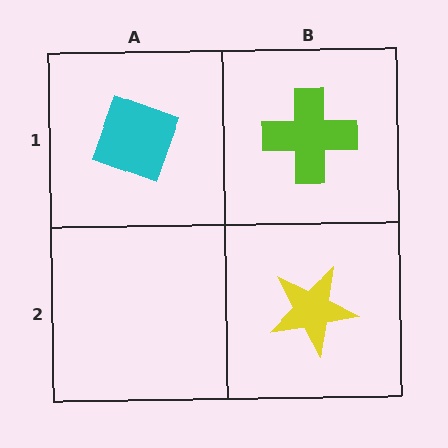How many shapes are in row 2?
1 shape.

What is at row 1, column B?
A lime cross.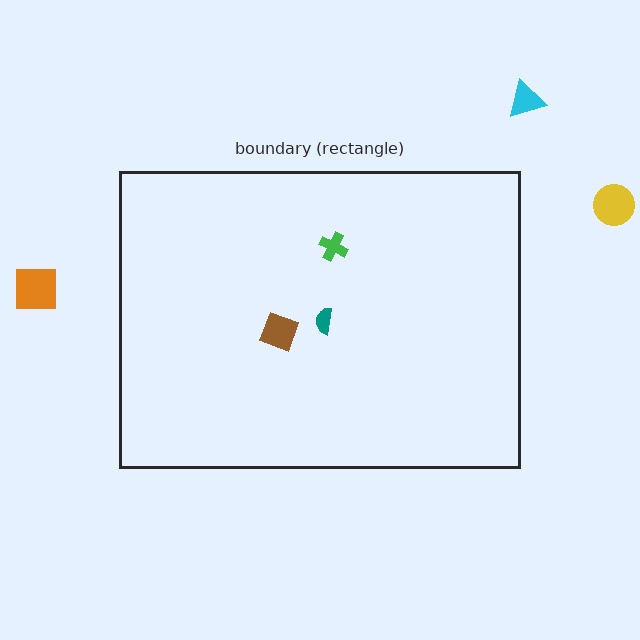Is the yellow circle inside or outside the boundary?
Outside.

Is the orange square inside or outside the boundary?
Outside.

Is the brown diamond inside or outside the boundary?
Inside.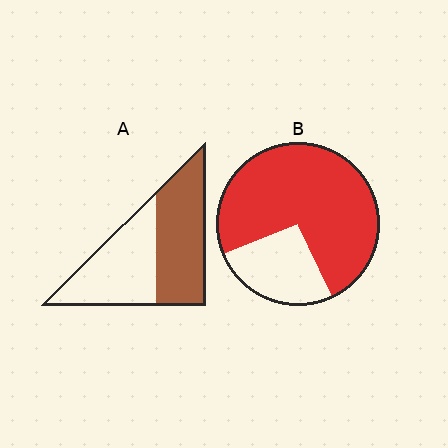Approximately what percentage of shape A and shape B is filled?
A is approximately 50% and B is approximately 75%.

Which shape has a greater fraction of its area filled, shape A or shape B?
Shape B.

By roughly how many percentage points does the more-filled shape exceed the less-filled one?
By roughly 25 percentage points (B over A).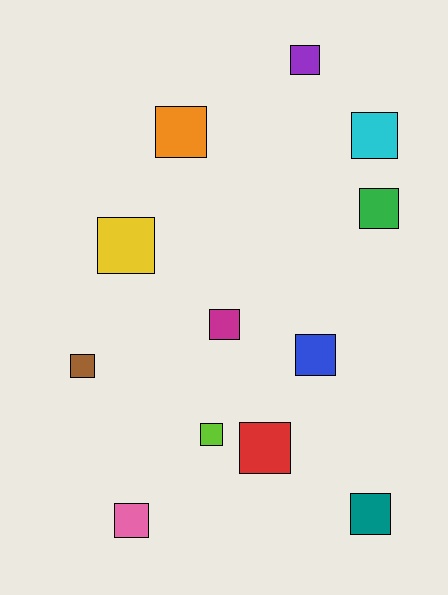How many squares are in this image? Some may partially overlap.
There are 12 squares.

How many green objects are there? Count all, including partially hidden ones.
There is 1 green object.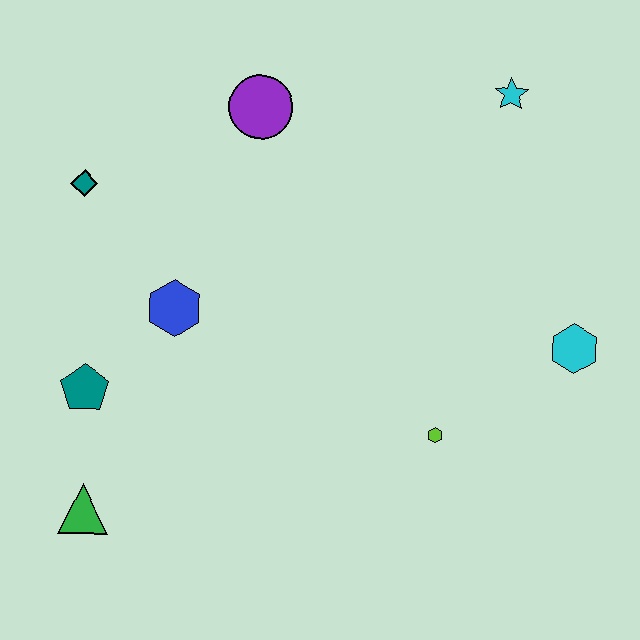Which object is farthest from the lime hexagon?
The teal diamond is farthest from the lime hexagon.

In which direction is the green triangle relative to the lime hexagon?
The green triangle is to the left of the lime hexagon.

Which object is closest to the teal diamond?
The blue hexagon is closest to the teal diamond.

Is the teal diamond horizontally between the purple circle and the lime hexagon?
No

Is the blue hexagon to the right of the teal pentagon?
Yes